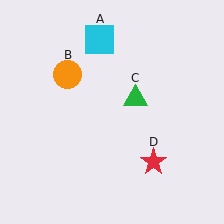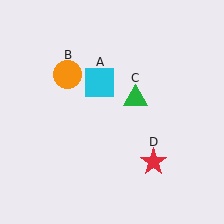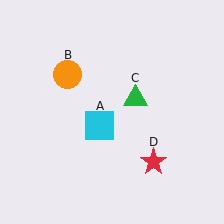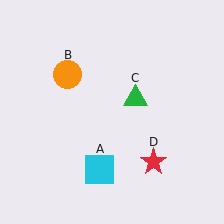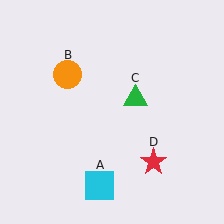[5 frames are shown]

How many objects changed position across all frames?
1 object changed position: cyan square (object A).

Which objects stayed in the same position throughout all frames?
Orange circle (object B) and green triangle (object C) and red star (object D) remained stationary.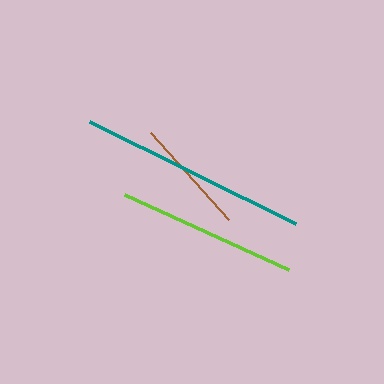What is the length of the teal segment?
The teal segment is approximately 230 pixels long.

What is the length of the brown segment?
The brown segment is approximately 117 pixels long.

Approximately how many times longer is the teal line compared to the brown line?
The teal line is approximately 2.0 times the length of the brown line.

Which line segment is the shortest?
The brown line is the shortest at approximately 117 pixels.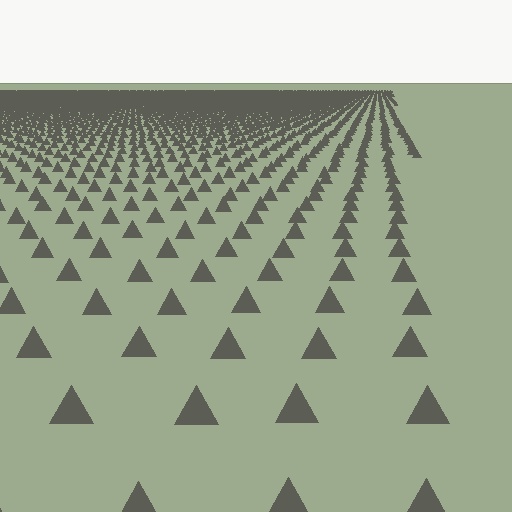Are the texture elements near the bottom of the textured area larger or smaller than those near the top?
Larger. Near the bottom, elements are closer to the viewer and appear at a bigger on-screen size.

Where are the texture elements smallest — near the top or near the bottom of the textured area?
Near the top.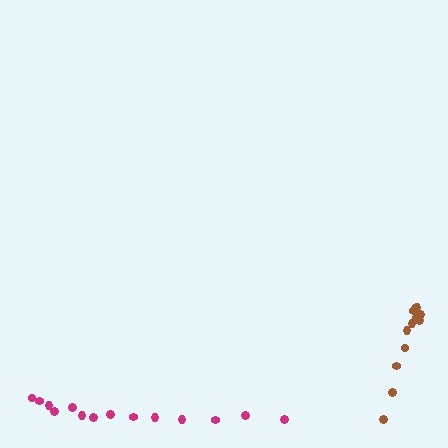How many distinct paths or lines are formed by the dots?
There are 2 distinct paths.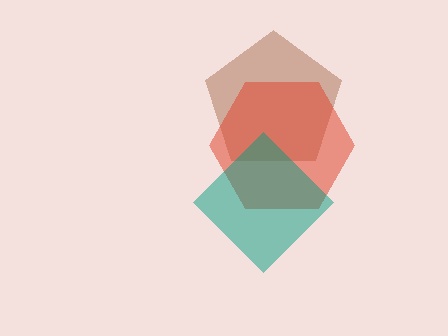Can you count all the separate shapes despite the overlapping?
Yes, there are 3 separate shapes.